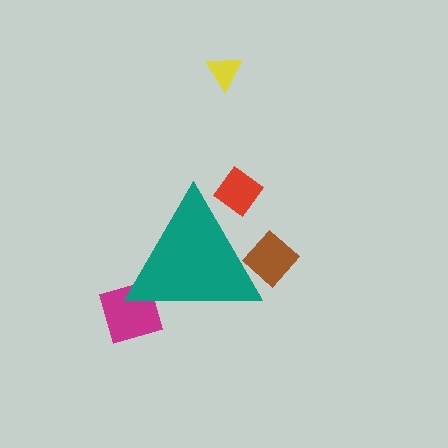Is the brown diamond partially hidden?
Yes, the brown diamond is partially hidden behind the teal triangle.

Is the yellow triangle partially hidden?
No, the yellow triangle is fully visible.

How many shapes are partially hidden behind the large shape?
3 shapes are partially hidden.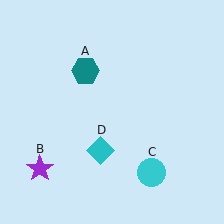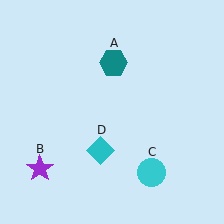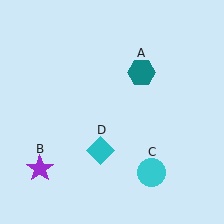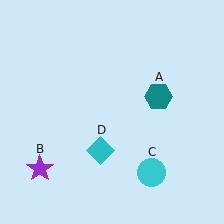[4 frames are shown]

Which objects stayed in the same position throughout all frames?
Purple star (object B) and cyan circle (object C) and cyan diamond (object D) remained stationary.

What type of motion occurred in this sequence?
The teal hexagon (object A) rotated clockwise around the center of the scene.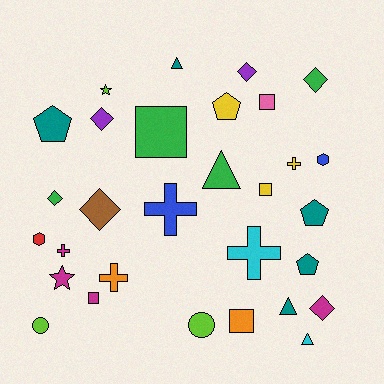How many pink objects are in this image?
There is 1 pink object.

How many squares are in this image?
There are 5 squares.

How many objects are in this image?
There are 30 objects.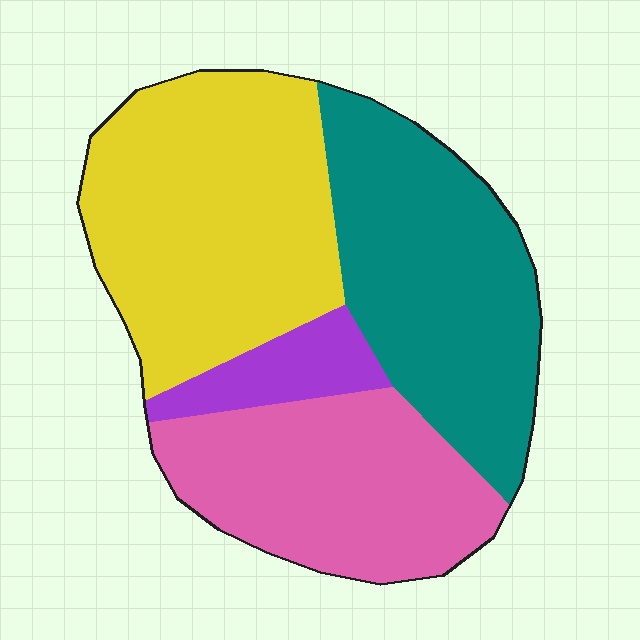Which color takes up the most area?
Yellow, at roughly 35%.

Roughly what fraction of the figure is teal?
Teal covers roughly 30% of the figure.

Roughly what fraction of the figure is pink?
Pink takes up about one quarter (1/4) of the figure.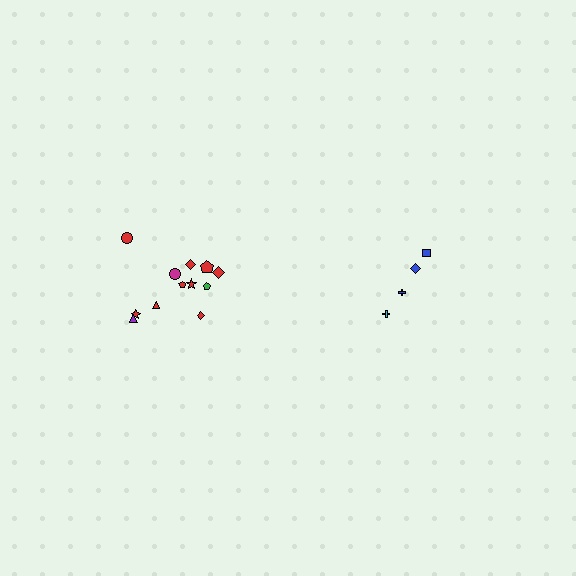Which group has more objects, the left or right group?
The left group.